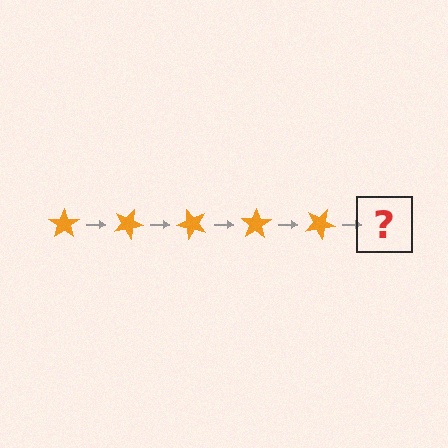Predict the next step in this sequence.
The next step is an orange star rotated 125 degrees.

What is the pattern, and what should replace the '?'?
The pattern is that the star rotates 25 degrees each step. The '?' should be an orange star rotated 125 degrees.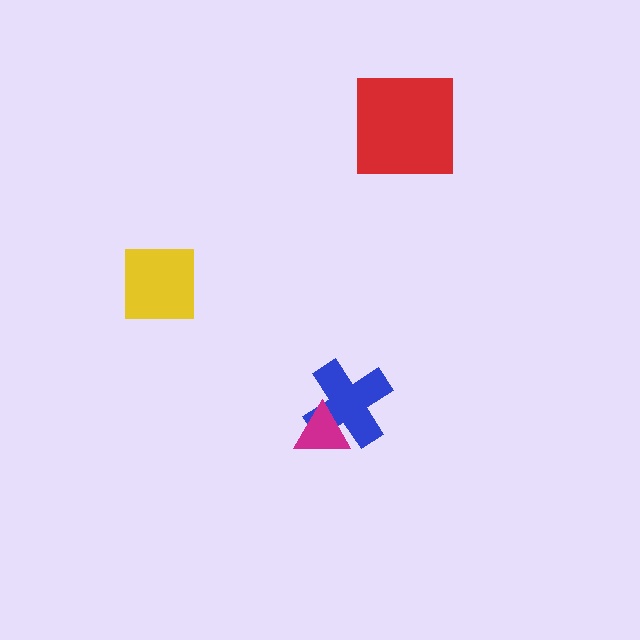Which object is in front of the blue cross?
The magenta triangle is in front of the blue cross.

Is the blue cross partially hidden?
Yes, it is partially covered by another shape.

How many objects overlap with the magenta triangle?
1 object overlaps with the magenta triangle.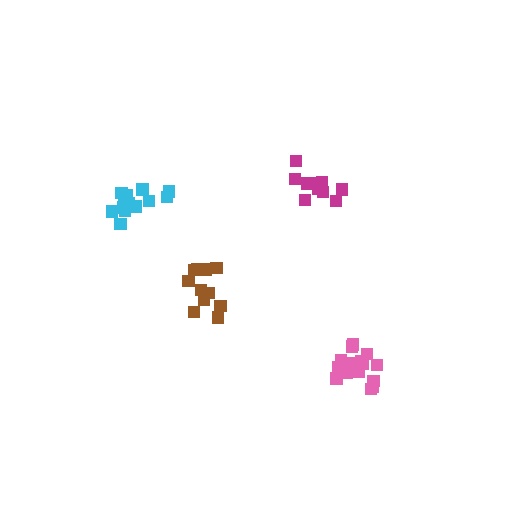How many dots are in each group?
Group 1: 11 dots, Group 2: 12 dots, Group 3: 17 dots, Group 4: 14 dots (54 total).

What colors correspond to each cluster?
The clusters are colored: brown, magenta, pink, cyan.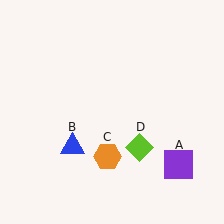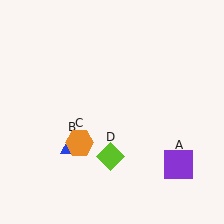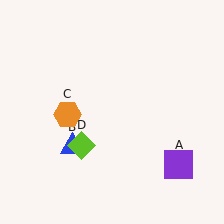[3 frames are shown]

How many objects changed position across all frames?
2 objects changed position: orange hexagon (object C), lime diamond (object D).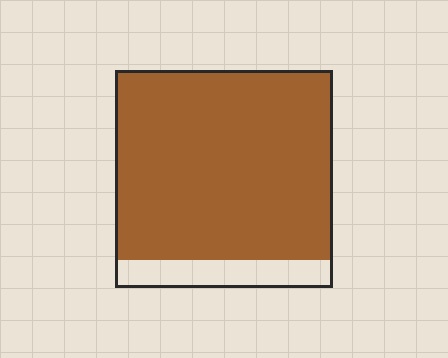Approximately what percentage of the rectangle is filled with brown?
Approximately 85%.